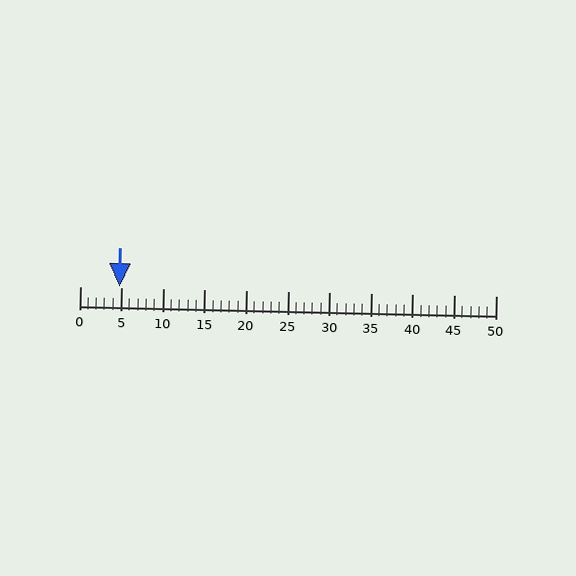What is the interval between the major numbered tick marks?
The major tick marks are spaced 5 units apart.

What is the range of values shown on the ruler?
The ruler shows values from 0 to 50.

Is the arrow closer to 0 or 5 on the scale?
The arrow is closer to 5.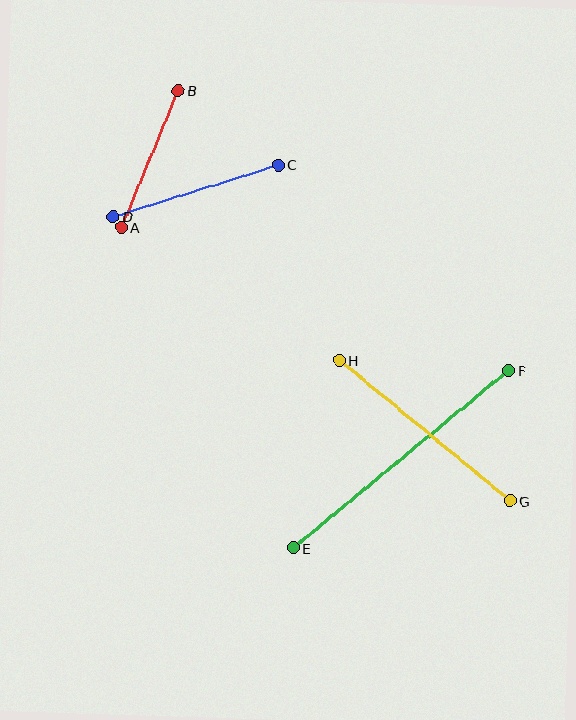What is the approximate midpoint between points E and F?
The midpoint is at approximately (401, 459) pixels.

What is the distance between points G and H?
The distance is approximately 221 pixels.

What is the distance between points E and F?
The distance is approximately 279 pixels.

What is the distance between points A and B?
The distance is approximately 148 pixels.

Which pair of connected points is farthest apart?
Points E and F are farthest apart.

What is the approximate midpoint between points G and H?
The midpoint is at approximately (425, 430) pixels.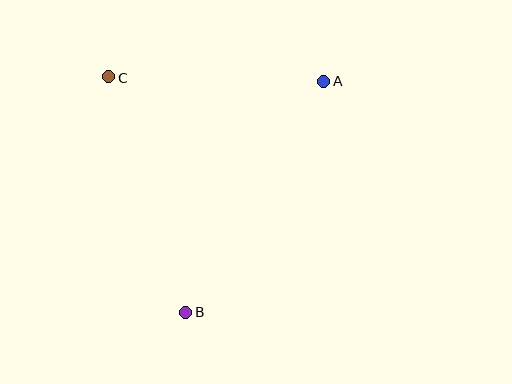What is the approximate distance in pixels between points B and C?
The distance between B and C is approximately 247 pixels.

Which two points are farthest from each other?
Points A and B are farthest from each other.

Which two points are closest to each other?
Points A and C are closest to each other.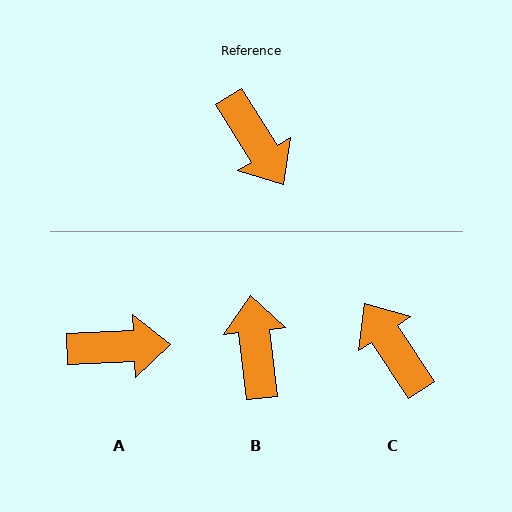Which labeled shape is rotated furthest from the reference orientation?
C, about 179 degrees away.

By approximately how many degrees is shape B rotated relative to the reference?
Approximately 154 degrees counter-clockwise.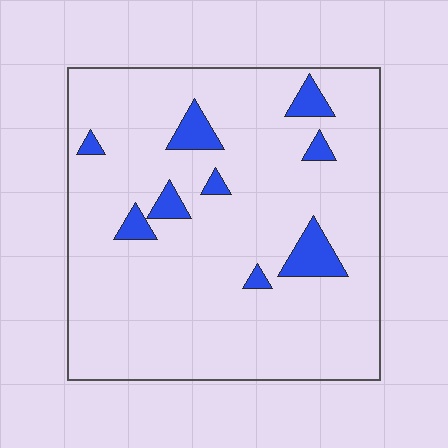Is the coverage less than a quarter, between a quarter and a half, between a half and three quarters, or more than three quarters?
Less than a quarter.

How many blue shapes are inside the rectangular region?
9.